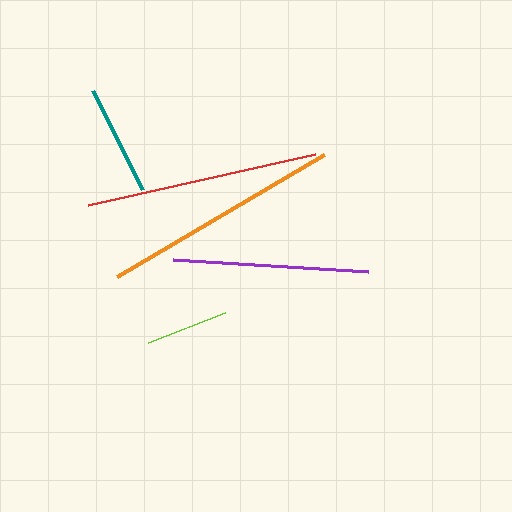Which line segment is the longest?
The orange line is the longest at approximately 240 pixels.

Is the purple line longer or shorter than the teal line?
The purple line is longer than the teal line.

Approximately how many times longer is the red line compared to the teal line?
The red line is approximately 2.1 times the length of the teal line.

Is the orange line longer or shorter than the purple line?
The orange line is longer than the purple line.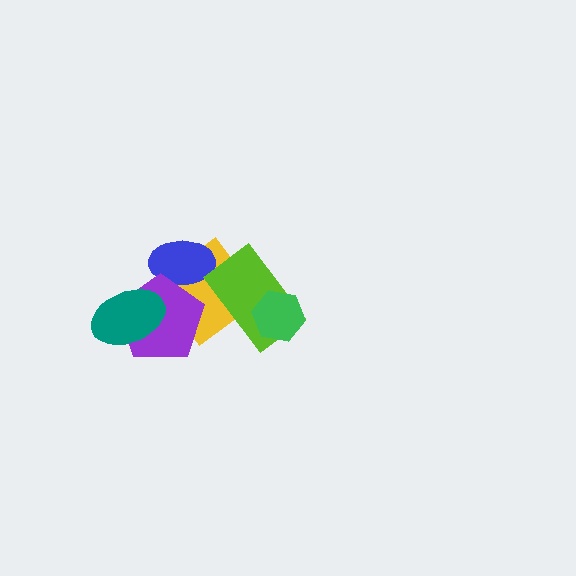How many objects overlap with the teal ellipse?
1 object overlaps with the teal ellipse.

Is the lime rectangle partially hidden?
Yes, it is partially covered by another shape.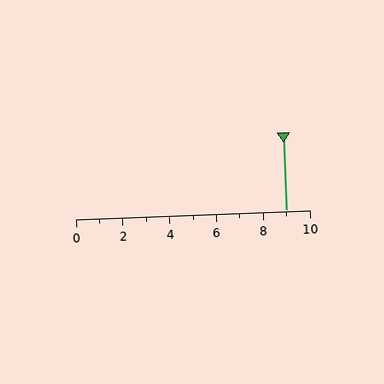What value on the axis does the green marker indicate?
The marker indicates approximately 9.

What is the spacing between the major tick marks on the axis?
The major ticks are spaced 2 apart.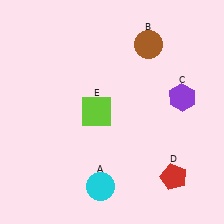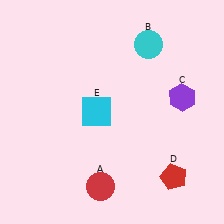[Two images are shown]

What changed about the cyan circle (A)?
In Image 1, A is cyan. In Image 2, it changed to red.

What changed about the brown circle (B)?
In Image 1, B is brown. In Image 2, it changed to cyan.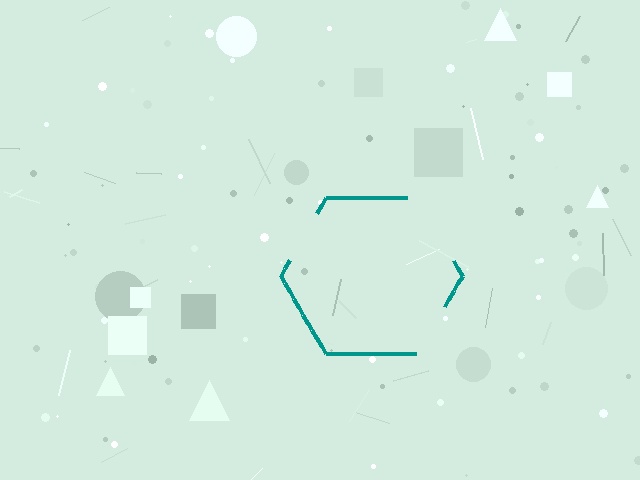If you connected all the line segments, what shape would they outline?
They would outline a hexagon.